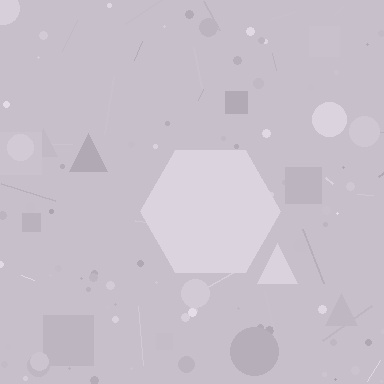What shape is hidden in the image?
A hexagon is hidden in the image.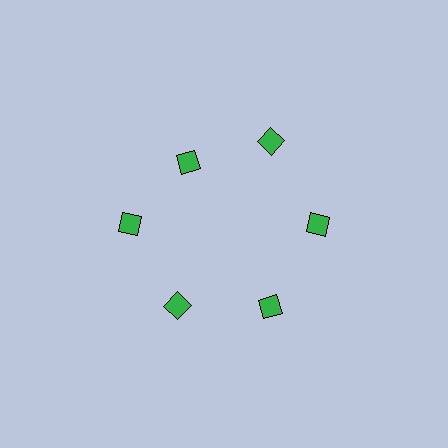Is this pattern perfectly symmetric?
No. The 6 green squares are arranged in a ring, but one element near the 11 o'clock position is pulled inward toward the center, breaking the 6-fold rotational symmetry.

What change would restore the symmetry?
The symmetry would be restored by moving it outward, back onto the ring so that all 6 squares sit at equal angles and equal distance from the center.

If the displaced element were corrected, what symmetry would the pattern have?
It would have 6-fold rotational symmetry — the pattern would map onto itself every 60 degrees.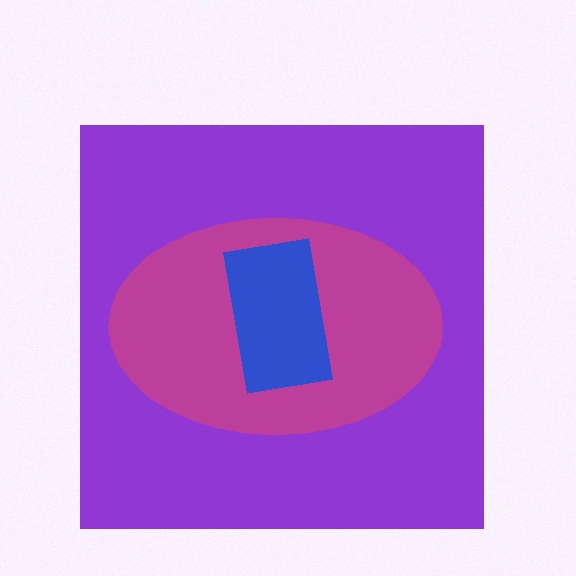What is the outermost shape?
The purple square.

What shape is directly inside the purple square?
The magenta ellipse.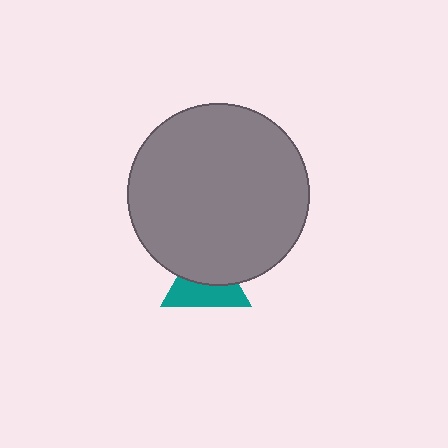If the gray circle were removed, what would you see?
You would see the complete teal triangle.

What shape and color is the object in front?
The object in front is a gray circle.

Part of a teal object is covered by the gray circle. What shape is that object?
It is a triangle.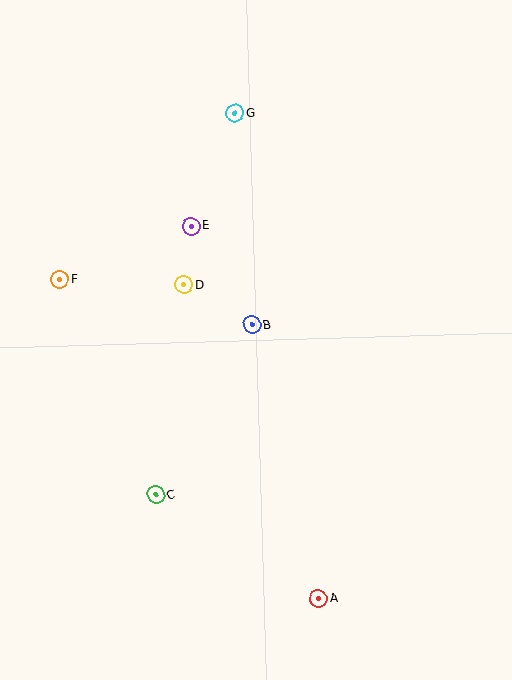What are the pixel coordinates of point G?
Point G is at (235, 113).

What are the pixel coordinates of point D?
Point D is at (184, 285).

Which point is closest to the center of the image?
Point B at (252, 325) is closest to the center.